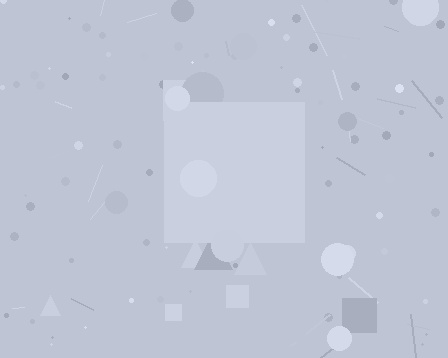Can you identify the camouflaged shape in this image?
The camouflaged shape is a square.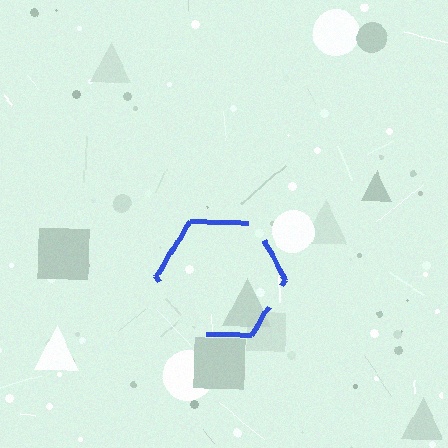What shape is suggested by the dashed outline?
The dashed outline suggests a hexagon.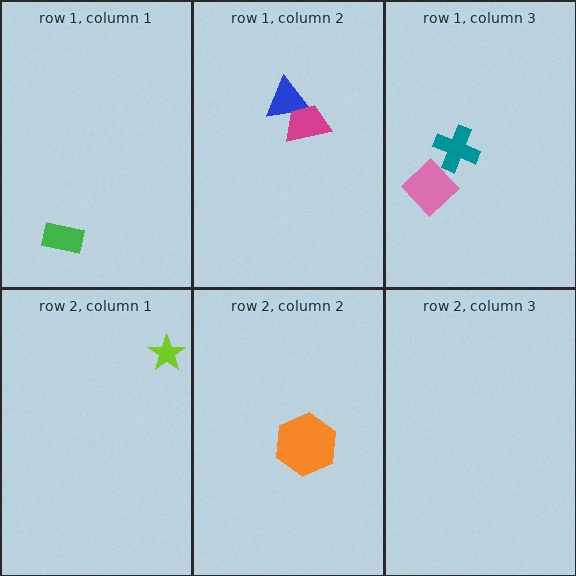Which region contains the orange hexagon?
The row 2, column 2 region.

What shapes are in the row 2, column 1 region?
The lime star.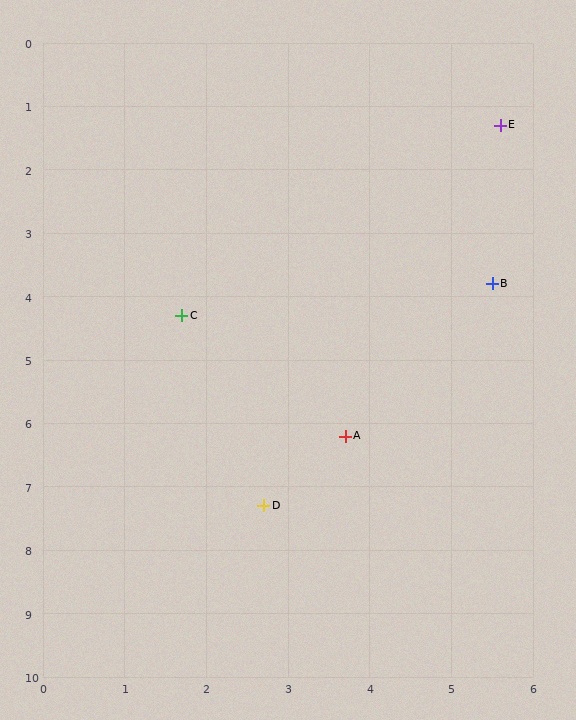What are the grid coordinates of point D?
Point D is at approximately (2.7, 7.3).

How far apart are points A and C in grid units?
Points A and C are about 2.8 grid units apart.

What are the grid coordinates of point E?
Point E is at approximately (5.6, 1.3).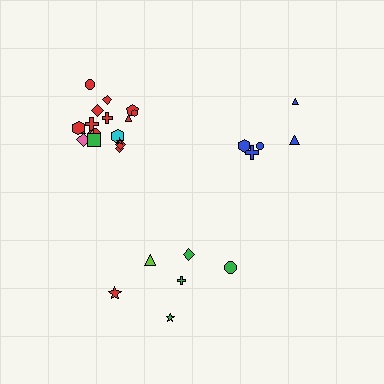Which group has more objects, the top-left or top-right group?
The top-left group.